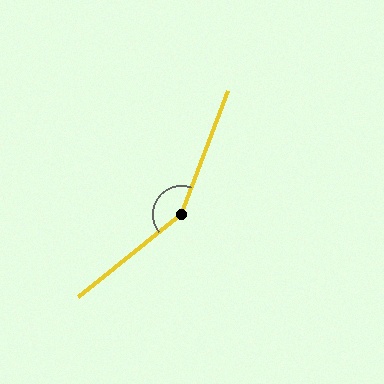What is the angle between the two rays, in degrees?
Approximately 149 degrees.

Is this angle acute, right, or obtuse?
It is obtuse.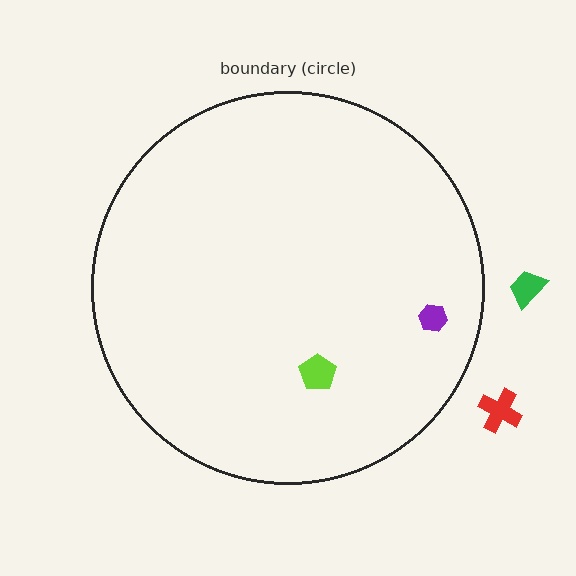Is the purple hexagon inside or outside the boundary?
Inside.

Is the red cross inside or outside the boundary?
Outside.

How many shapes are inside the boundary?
2 inside, 2 outside.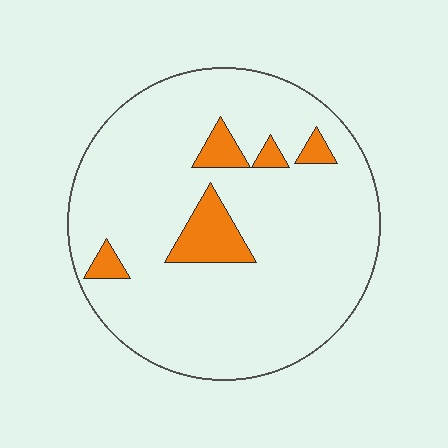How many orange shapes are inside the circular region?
5.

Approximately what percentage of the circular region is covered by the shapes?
Approximately 10%.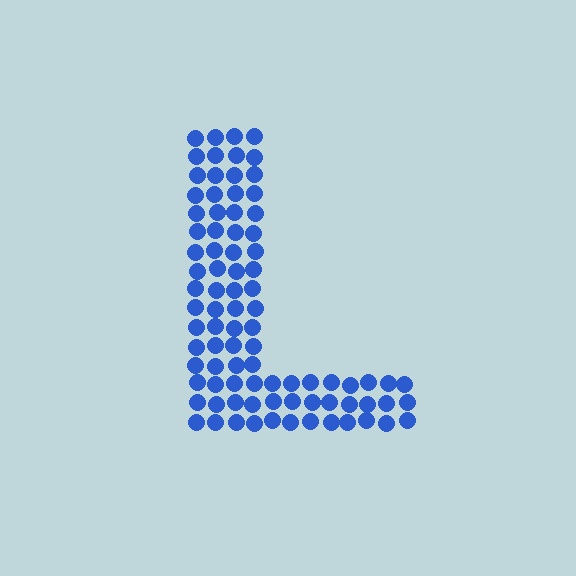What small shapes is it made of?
It is made of small circles.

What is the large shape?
The large shape is the letter L.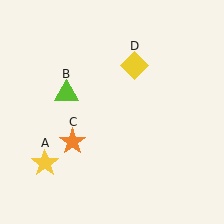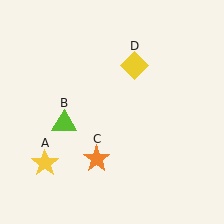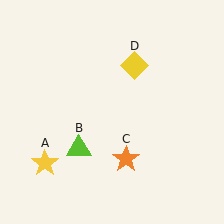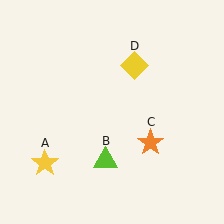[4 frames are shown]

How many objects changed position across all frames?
2 objects changed position: lime triangle (object B), orange star (object C).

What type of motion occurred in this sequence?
The lime triangle (object B), orange star (object C) rotated counterclockwise around the center of the scene.